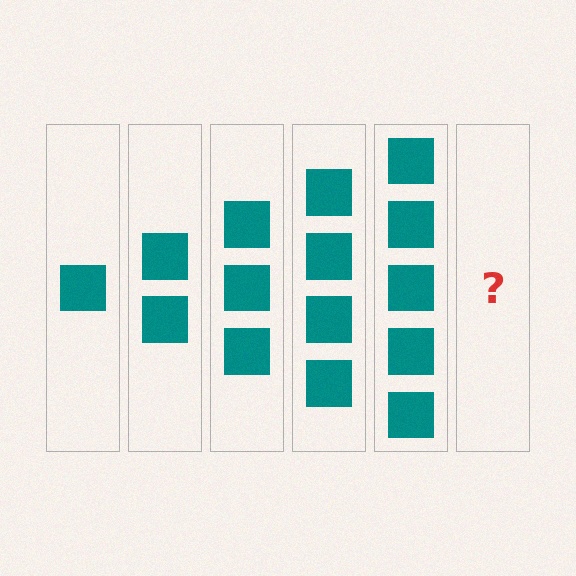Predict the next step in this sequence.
The next step is 6 squares.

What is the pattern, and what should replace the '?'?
The pattern is that each step adds one more square. The '?' should be 6 squares.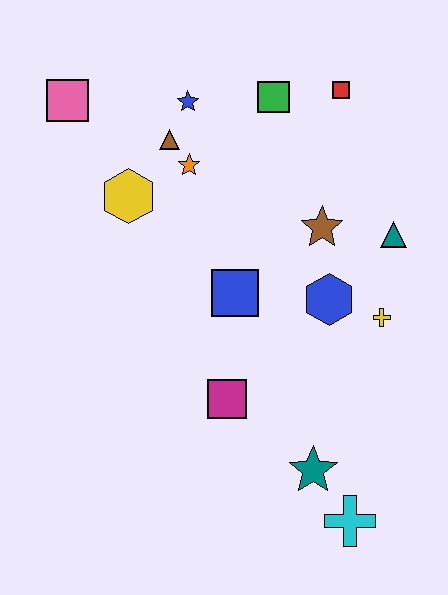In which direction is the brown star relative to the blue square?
The brown star is to the right of the blue square.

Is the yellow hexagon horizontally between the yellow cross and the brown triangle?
No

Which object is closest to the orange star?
The brown triangle is closest to the orange star.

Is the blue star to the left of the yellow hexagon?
No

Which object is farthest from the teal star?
The pink square is farthest from the teal star.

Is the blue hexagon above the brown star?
No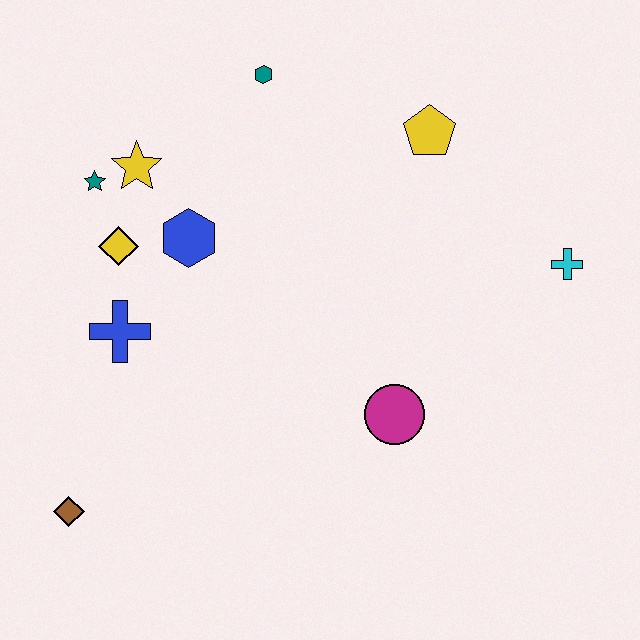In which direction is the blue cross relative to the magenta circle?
The blue cross is to the left of the magenta circle.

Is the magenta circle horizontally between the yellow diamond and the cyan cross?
Yes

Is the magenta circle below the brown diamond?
No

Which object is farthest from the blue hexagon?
The cyan cross is farthest from the blue hexagon.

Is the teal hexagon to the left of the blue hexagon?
No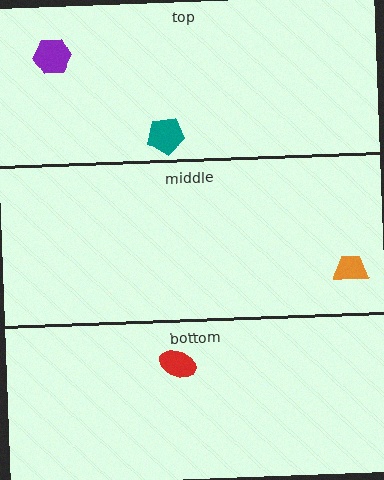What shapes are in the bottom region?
The red ellipse.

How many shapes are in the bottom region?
1.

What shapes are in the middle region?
The orange trapezoid.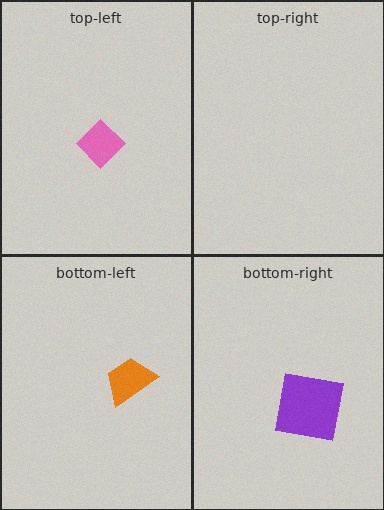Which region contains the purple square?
The bottom-right region.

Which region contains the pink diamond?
The top-left region.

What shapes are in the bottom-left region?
The orange trapezoid.